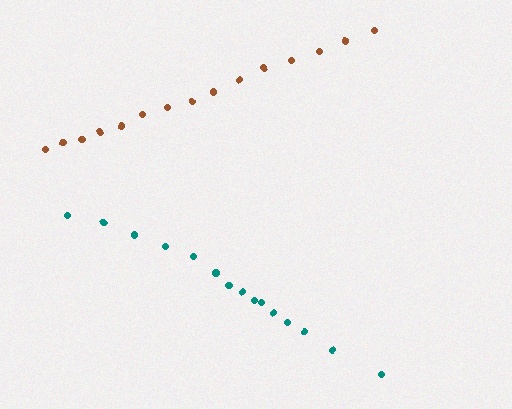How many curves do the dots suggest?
There are 2 distinct paths.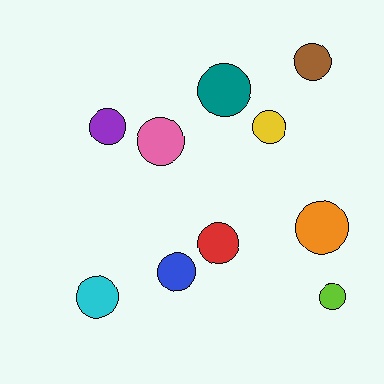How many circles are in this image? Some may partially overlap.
There are 10 circles.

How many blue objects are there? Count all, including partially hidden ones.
There is 1 blue object.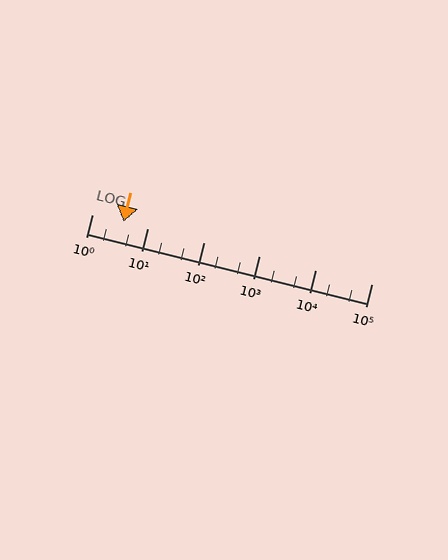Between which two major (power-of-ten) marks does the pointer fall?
The pointer is between 1 and 10.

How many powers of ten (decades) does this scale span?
The scale spans 5 decades, from 1 to 100000.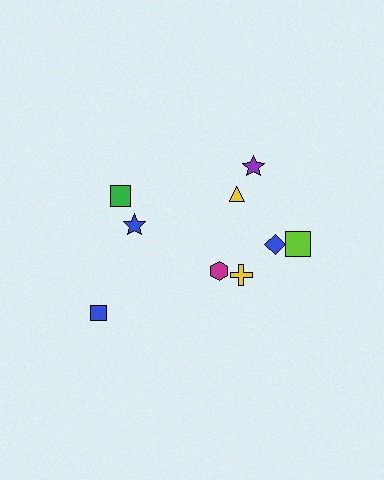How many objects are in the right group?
There are 6 objects.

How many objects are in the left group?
There are 3 objects.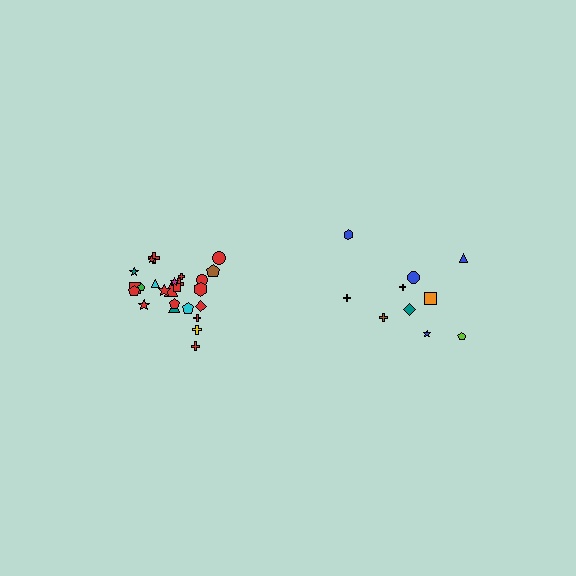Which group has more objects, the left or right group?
The left group.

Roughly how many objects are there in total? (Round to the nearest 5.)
Roughly 35 objects in total.